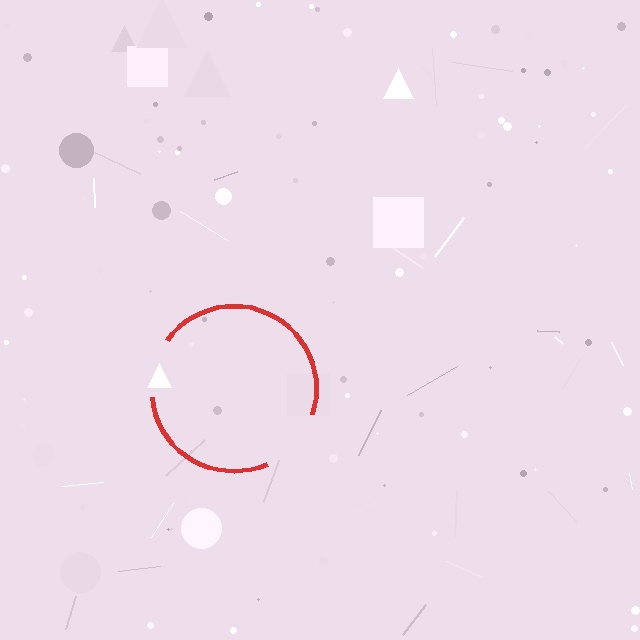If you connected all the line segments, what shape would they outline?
They would outline a circle.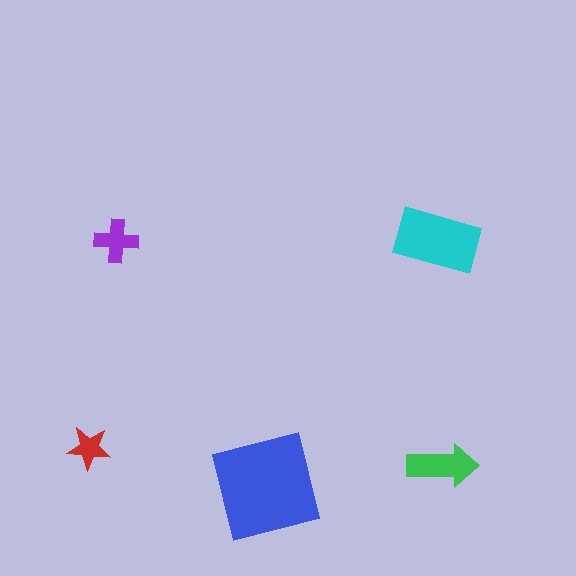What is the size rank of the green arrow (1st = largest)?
3rd.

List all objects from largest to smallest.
The blue square, the cyan rectangle, the green arrow, the purple cross, the red star.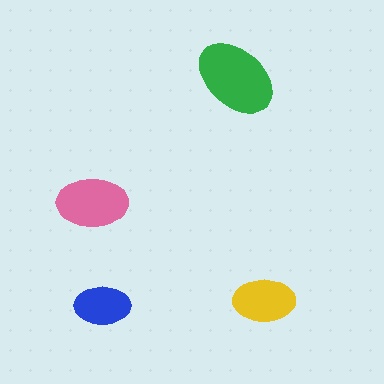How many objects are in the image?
There are 4 objects in the image.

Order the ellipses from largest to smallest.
the green one, the pink one, the yellow one, the blue one.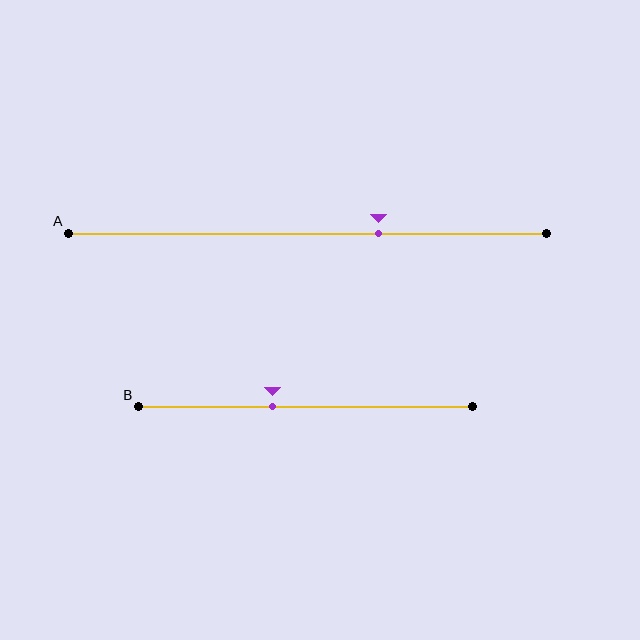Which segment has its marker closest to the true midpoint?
Segment B has its marker closest to the true midpoint.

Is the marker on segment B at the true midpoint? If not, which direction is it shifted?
No, the marker on segment B is shifted to the left by about 10% of the segment length.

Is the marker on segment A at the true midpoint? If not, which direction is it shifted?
No, the marker on segment A is shifted to the right by about 15% of the segment length.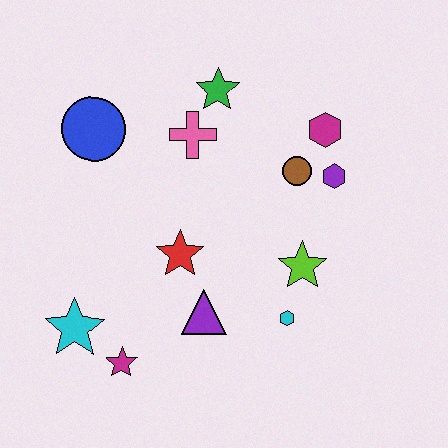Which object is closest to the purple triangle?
The red star is closest to the purple triangle.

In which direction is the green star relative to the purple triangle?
The green star is above the purple triangle.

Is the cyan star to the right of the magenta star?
No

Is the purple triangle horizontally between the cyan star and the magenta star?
No